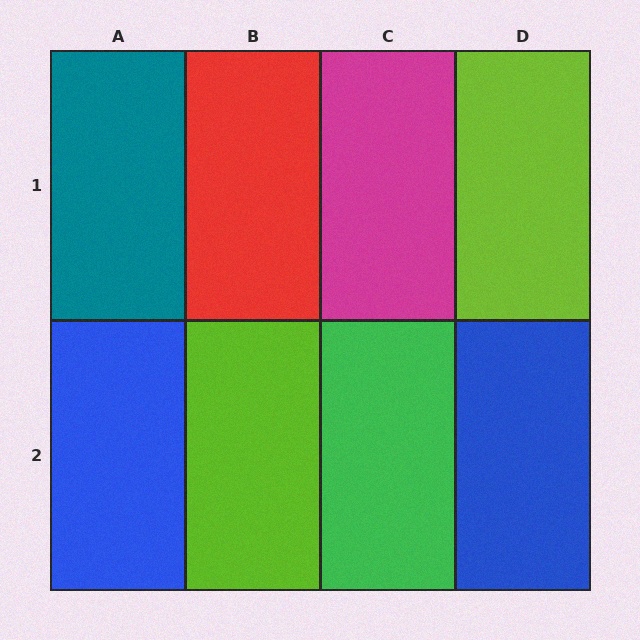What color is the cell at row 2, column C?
Green.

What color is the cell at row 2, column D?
Blue.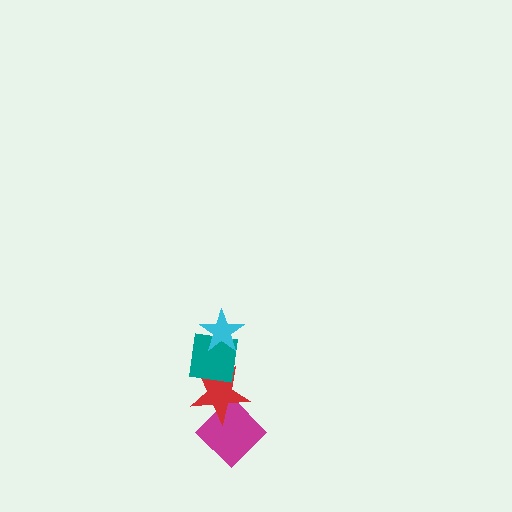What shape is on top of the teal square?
The cyan star is on top of the teal square.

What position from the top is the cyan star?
The cyan star is 1st from the top.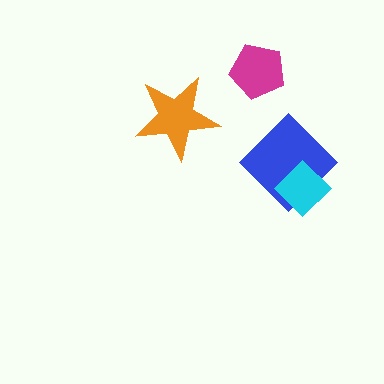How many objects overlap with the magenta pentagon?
0 objects overlap with the magenta pentagon.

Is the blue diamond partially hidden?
Yes, it is partially covered by another shape.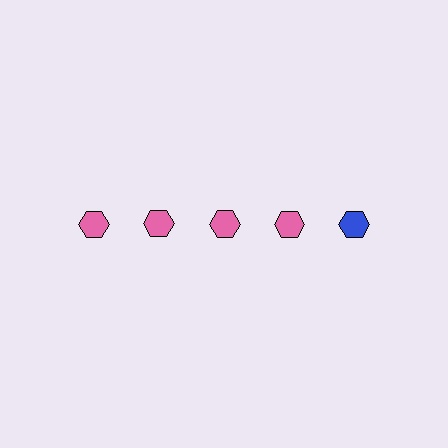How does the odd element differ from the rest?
It has a different color: blue instead of pink.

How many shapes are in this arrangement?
There are 5 shapes arranged in a grid pattern.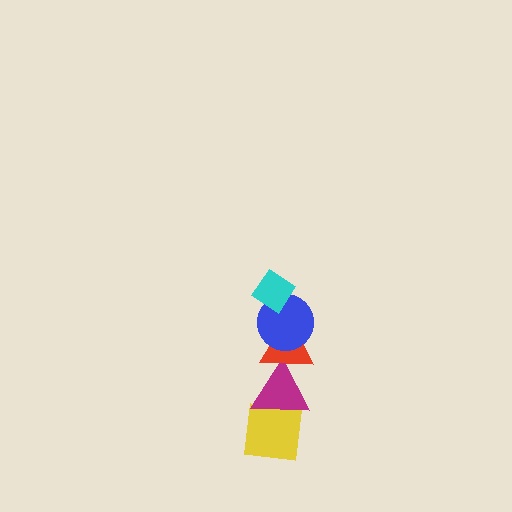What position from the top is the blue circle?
The blue circle is 2nd from the top.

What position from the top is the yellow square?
The yellow square is 5th from the top.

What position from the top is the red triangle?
The red triangle is 3rd from the top.